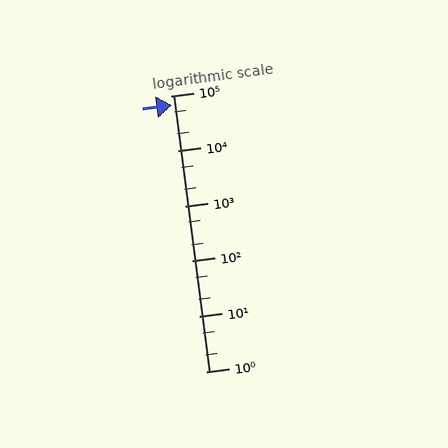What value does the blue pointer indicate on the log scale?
The pointer indicates approximately 67000.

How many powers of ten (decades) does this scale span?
The scale spans 5 decades, from 1 to 100000.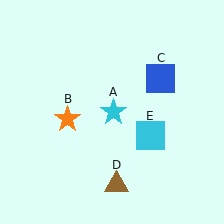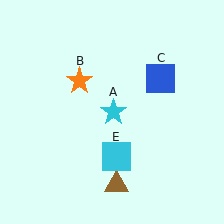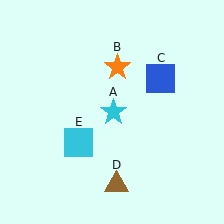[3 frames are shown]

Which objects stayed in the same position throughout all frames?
Cyan star (object A) and blue square (object C) and brown triangle (object D) remained stationary.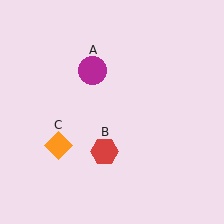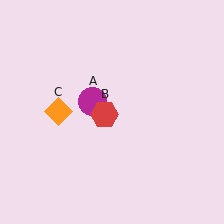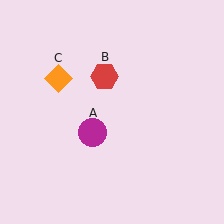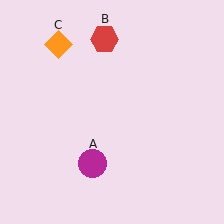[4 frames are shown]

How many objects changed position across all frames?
3 objects changed position: magenta circle (object A), red hexagon (object B), orange diamond (object C).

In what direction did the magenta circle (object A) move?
The magenta circle (object A) moved down.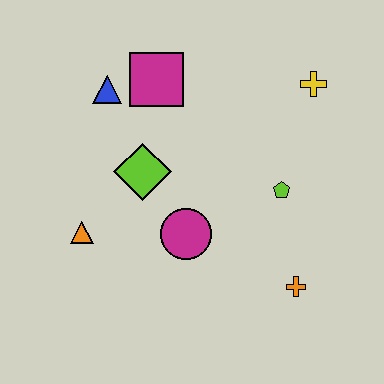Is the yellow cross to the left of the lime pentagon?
No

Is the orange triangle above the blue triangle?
No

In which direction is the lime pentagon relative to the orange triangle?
The lime pentagon is to the right of the orange triangle.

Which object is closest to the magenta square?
The blue triangle is closest to the magenta square.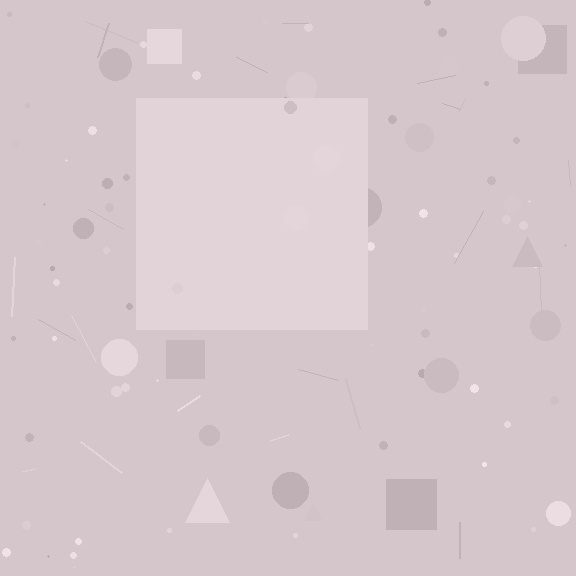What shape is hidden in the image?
A square is hidden in the image.